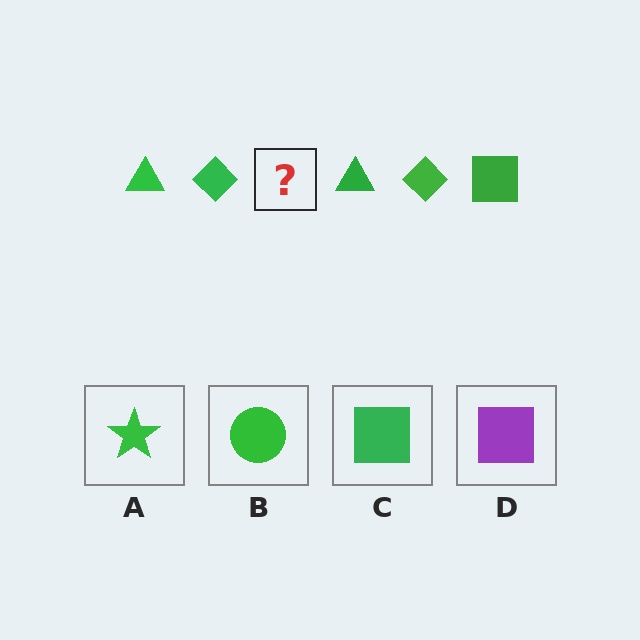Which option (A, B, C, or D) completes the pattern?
C.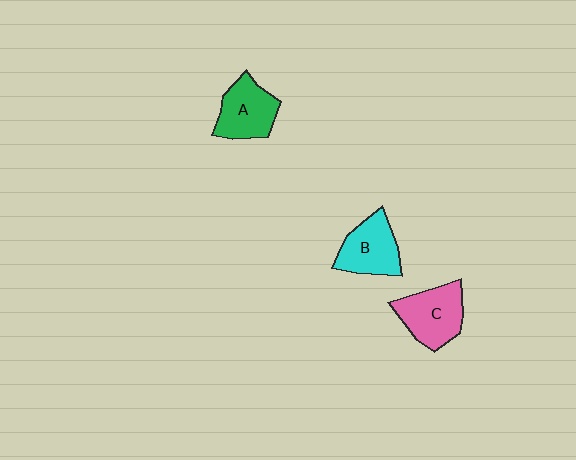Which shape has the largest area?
Shape C (pink).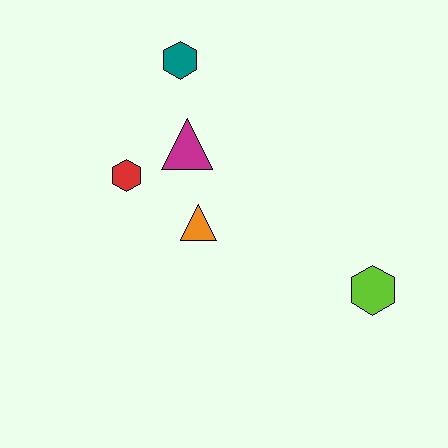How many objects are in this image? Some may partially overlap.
There are 5 objects.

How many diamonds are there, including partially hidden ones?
There are no diamonds.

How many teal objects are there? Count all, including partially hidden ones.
There is 1 teal object.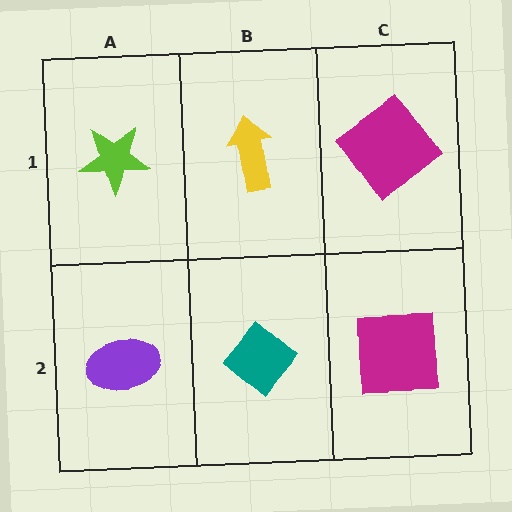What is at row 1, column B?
A yellow arrow.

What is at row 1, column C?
A magenta diamond.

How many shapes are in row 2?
3 shapes.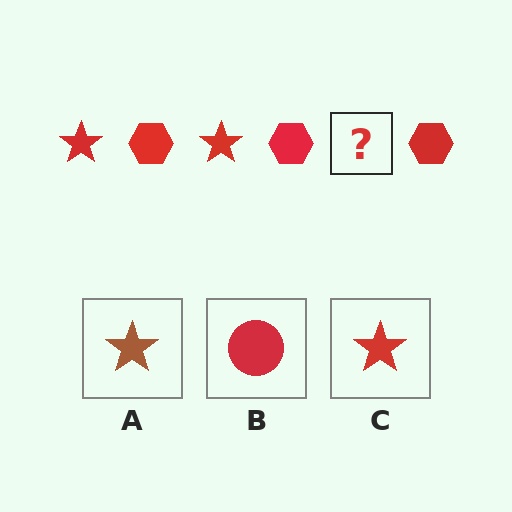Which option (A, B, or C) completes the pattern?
C.